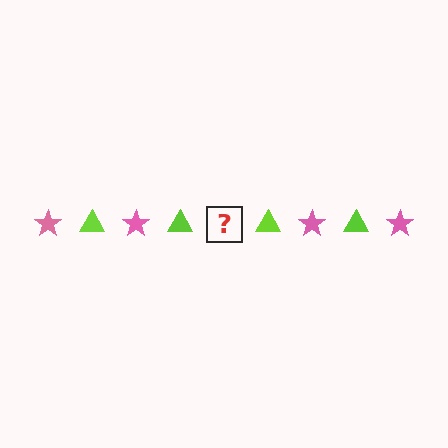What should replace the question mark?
The question mark should be replaced with a pink star.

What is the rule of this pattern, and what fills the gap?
The rule is that the pattern alternates between pink star and lime triangle. The gap should be filled with a pink star.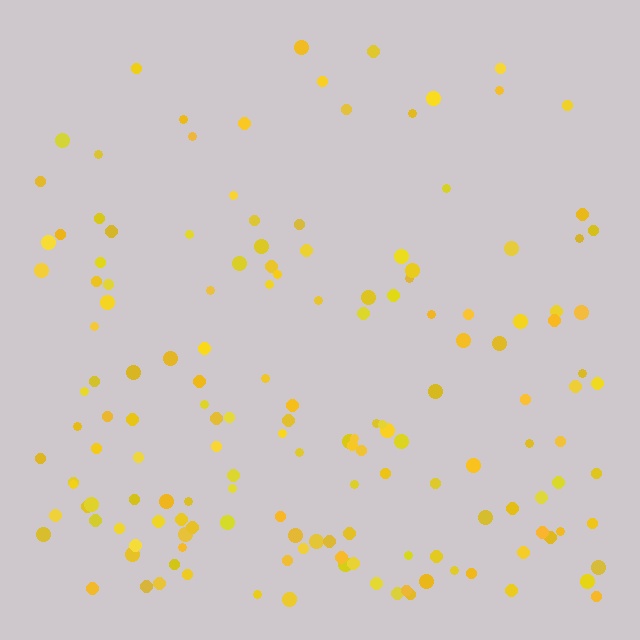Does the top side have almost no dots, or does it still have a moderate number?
Still a moderate number, just noticeably fewer than the bottom.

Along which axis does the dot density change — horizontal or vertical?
Vertical.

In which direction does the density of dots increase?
From top to bottom, with the bottom side densest.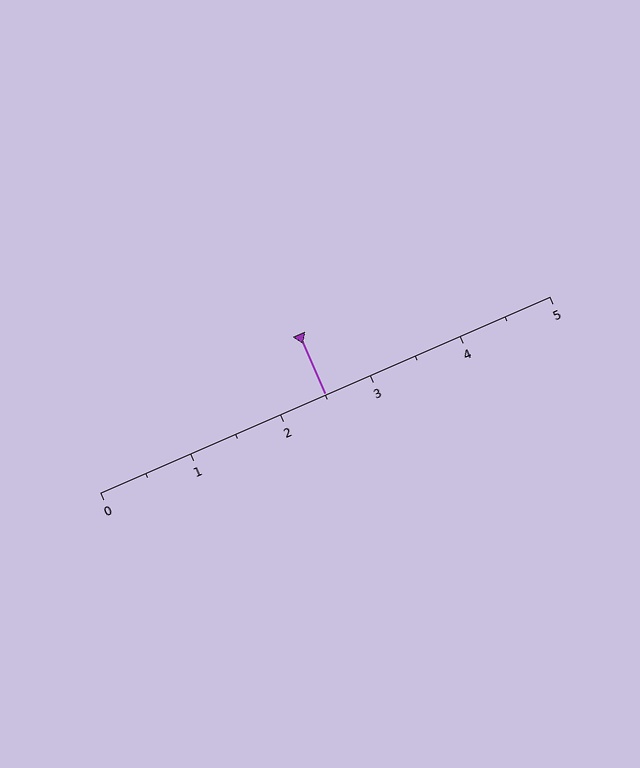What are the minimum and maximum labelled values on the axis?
The axis runs from 0 to 5.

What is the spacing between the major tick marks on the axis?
The major ticks are spaced 1 apart.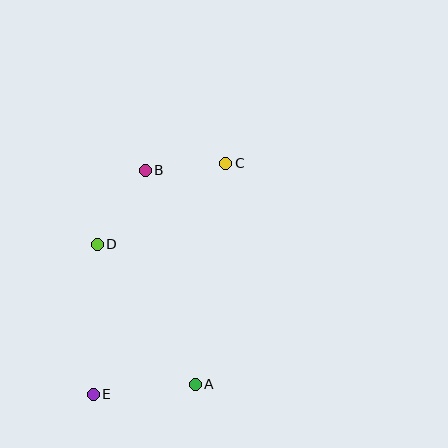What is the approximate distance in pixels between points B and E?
The distance between B and E is approximately 230 pixels.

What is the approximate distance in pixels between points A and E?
The distance between A and E is approximately 102 pixels.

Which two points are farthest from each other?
Points C and E are farthest from each other.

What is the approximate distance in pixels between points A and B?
The distance between A and B is approximately 220 pixels.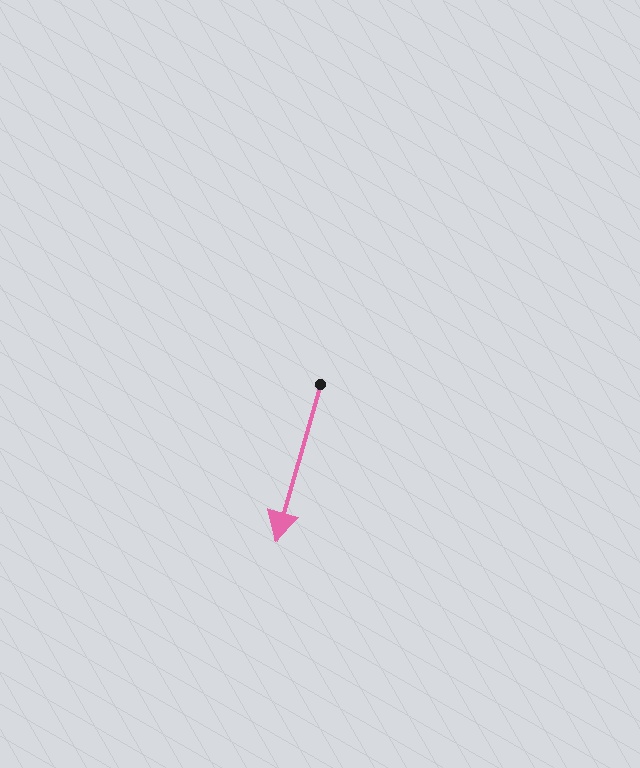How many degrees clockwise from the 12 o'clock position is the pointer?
Approximately 196 degrees.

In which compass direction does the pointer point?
South.